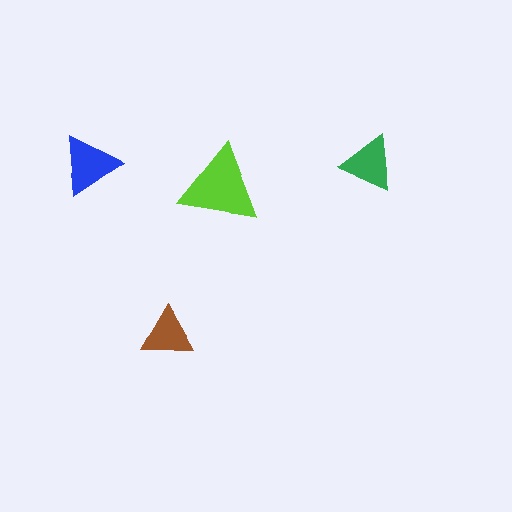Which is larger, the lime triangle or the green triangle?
The lime one.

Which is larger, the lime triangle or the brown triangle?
The lime one.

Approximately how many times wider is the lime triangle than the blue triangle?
About 1.5 times wider.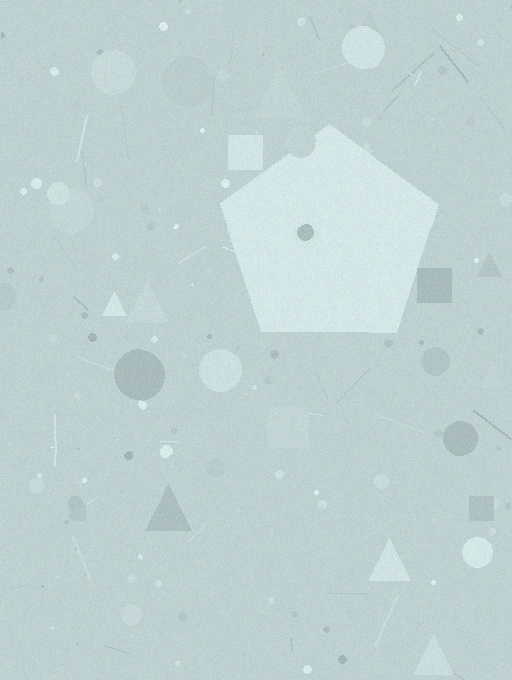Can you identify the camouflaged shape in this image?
The camouflaged shape is a pentagon.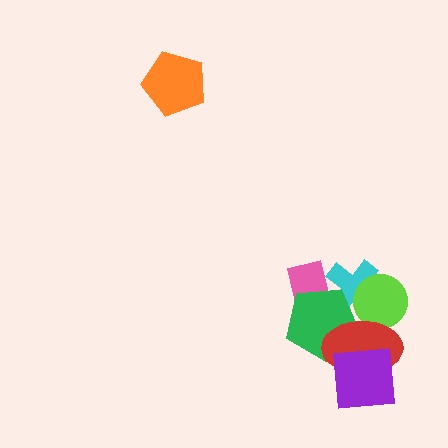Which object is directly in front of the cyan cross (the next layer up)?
The green pentagon is directly in front of the cyan cross.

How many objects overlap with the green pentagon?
3 objects overlap with the green pentagon.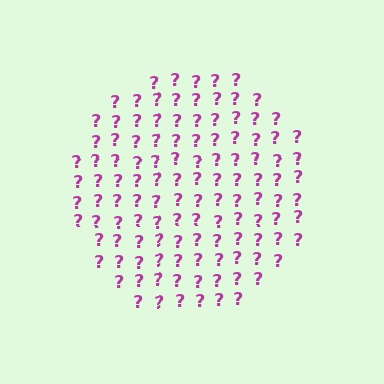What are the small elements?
The small elements are question marks.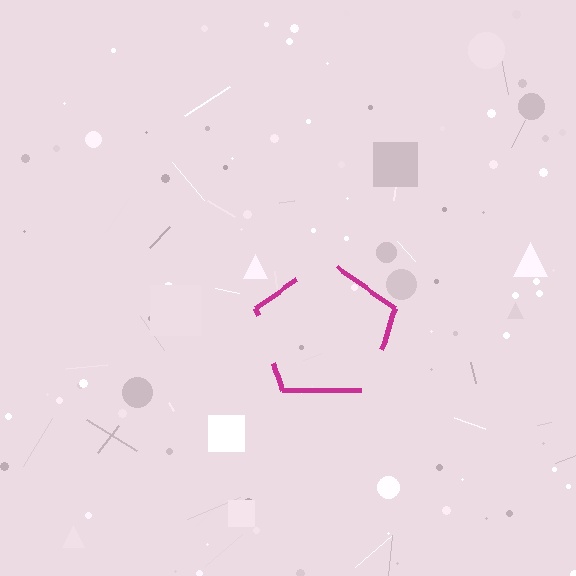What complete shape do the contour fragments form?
The contour fragments form a pentagon.